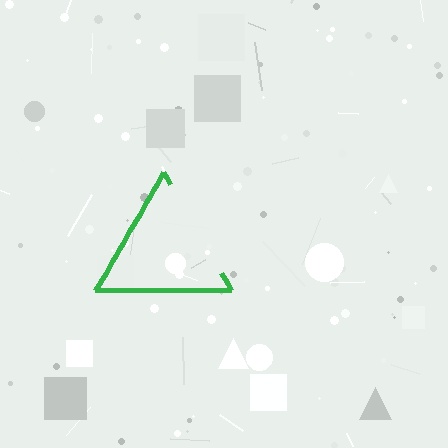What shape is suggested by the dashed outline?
The dashed outline suggests a triangle.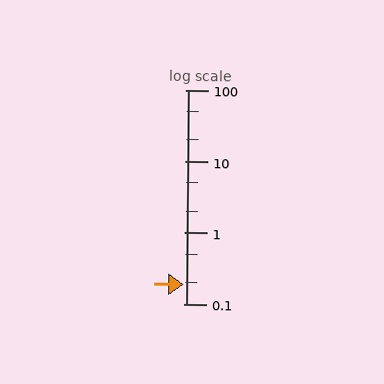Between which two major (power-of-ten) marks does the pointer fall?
The pointer is between 0.1 and 1.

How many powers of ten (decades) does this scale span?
The scale spans 3 decades, from 0.1 to 100.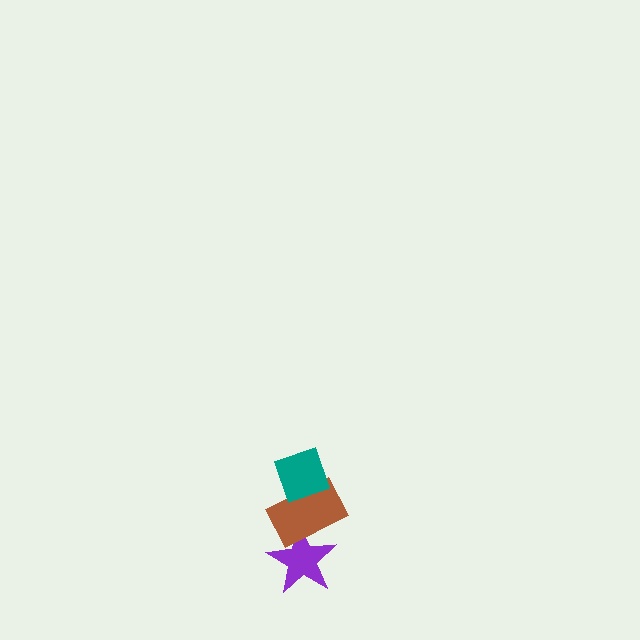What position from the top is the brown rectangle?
The brown rectangle is 2nd from the top.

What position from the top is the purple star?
The purple star is 3rd from the top.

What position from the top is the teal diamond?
The teal diamond is 1st from the top.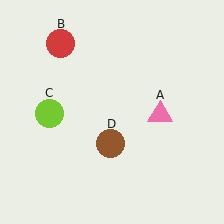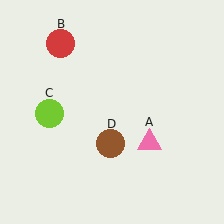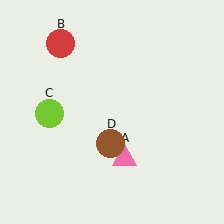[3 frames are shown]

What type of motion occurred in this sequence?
The pink triangle (object A) rotated clockwise around the center of the scene.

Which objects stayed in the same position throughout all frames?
Red circle (object B) and lime circle (object C) and brown circle (object D) remained stationary.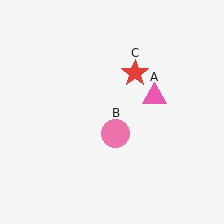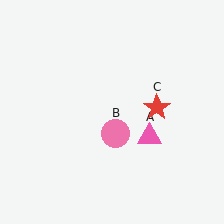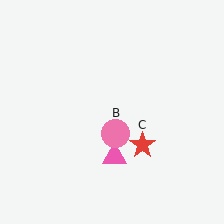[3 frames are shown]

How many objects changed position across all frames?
2 objects changed position: pink triangle (object A), red star (object C).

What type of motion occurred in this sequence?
The pink triangle (object A), red star (object C) rotated clockwise around the center of the scene.